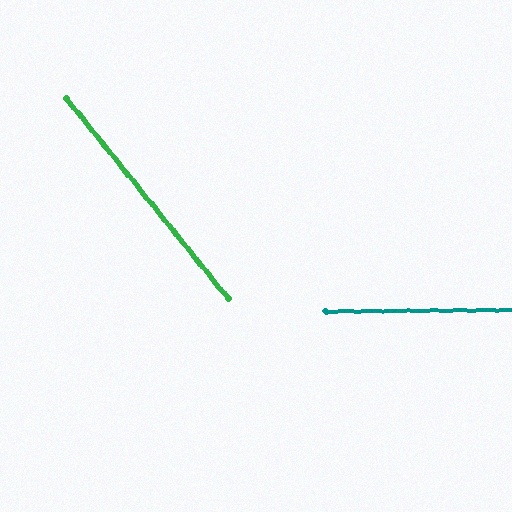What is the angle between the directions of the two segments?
Approximately 51 degrees.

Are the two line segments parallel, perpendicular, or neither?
Neither parallel nor perpendicular — they differ by about 51°.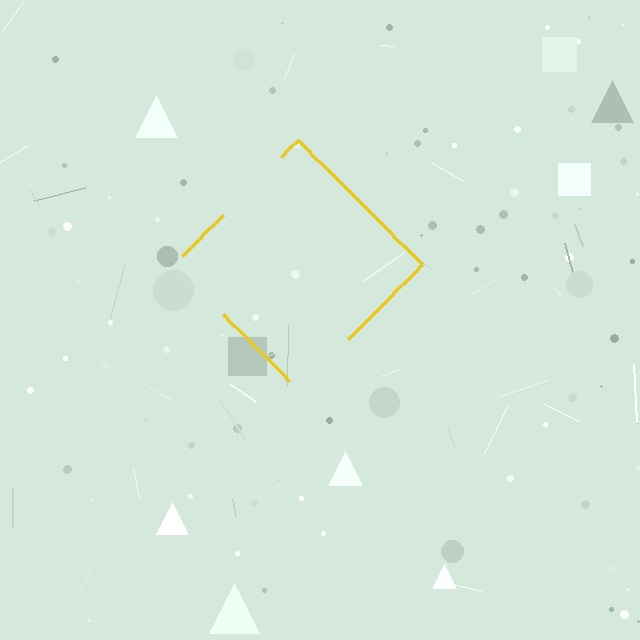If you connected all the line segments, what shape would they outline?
They would outline a diamond.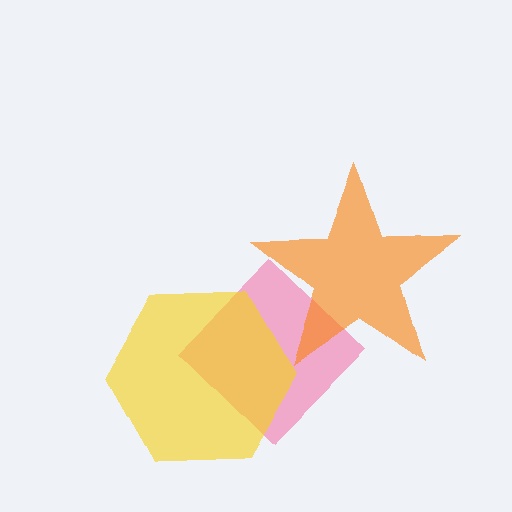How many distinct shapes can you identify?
There are 3 distinct shapes: a pink diamond, a yellow hexagon, an orange star.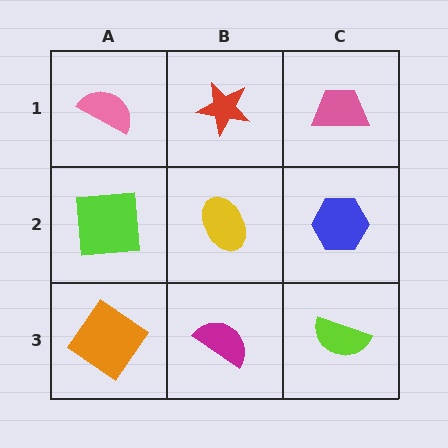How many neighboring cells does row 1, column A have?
2.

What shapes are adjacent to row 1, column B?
A yellow ellipse (row 2, column B), a pink semicircle (row 1, column A), a pink trapezoid (row 1, column C).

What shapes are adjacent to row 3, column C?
A blue hexagon (row 2, column C), a magenta semicircle (row 3, column B).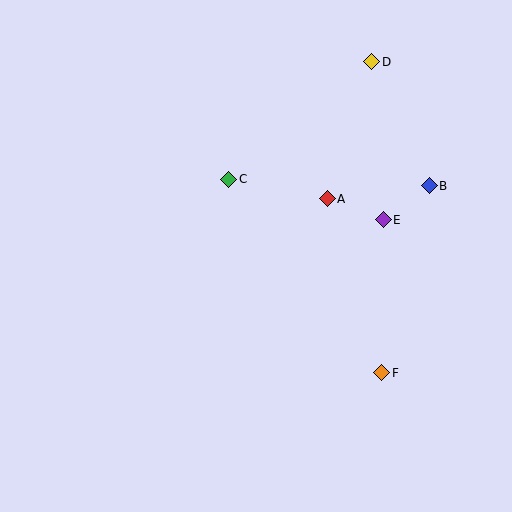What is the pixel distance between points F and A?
The distance between F and A is 182 pixels.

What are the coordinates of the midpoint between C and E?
The midpoint between C and E is at (306, 199).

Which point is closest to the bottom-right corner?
Point F is closest to the bottom-right corner.